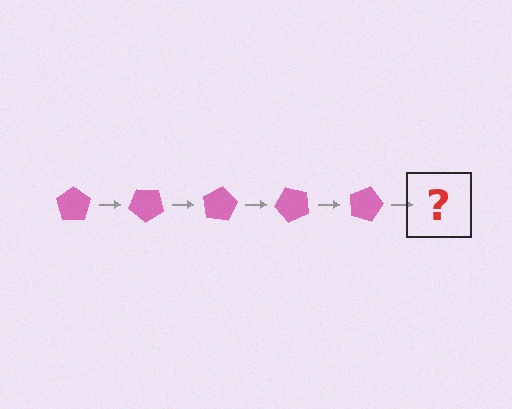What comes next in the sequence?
The next element should be a pink pentagon rotated 200 degrees.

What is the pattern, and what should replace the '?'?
The pattern is that the pentagon rotates 40 degrees each step. The '?' should be a pink pentagon rotated 200 degrees.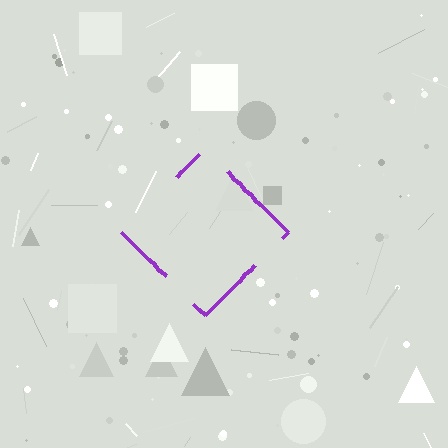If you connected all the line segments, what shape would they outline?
They would outline a diamond.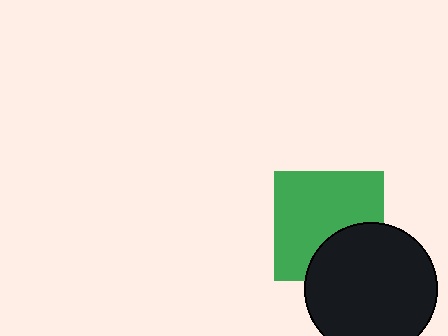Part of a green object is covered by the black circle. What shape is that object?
It is a square.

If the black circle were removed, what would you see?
You would see the complete green square.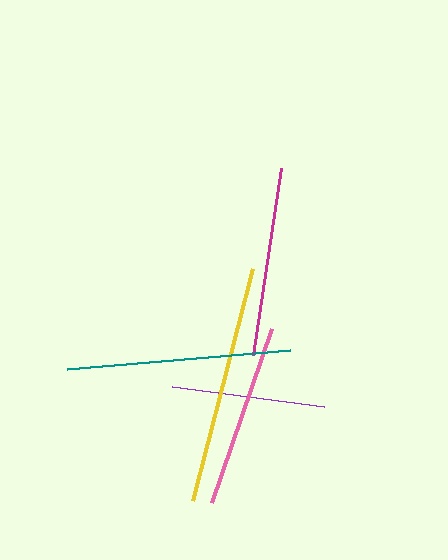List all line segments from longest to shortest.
From longest to shortest: yellow, teal, magenta, pink, purple.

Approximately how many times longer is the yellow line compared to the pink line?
The yellow line is approximately 1.3 times the length of the pink line.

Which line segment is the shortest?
The purple line is the shortest at approximately 154 pixels.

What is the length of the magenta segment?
The magenta segment is approximately 189 pixels long.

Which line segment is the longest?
The yellow line is the longest at approximately 240 pixels.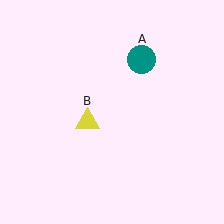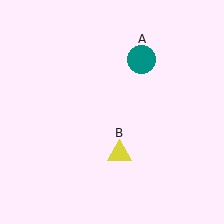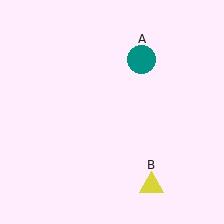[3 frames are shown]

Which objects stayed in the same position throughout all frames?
Teal circle (object A) remained stationary.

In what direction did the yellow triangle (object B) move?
The yellow triangle (object B) moved down and to the right.